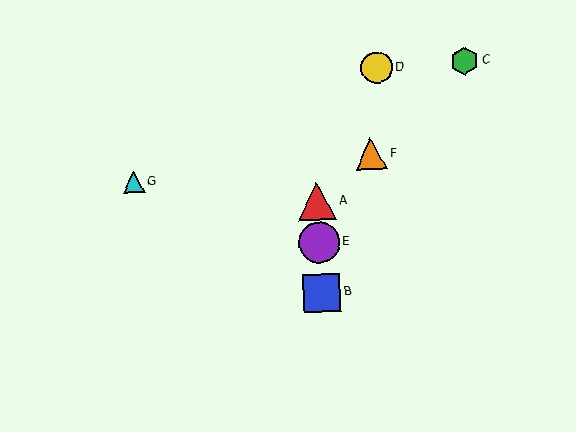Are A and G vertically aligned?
No, A is at x≈317 and G is at x≈134.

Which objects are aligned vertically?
Objects A, B, E are aligned vertically.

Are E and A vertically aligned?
Yes, both are at x≈319.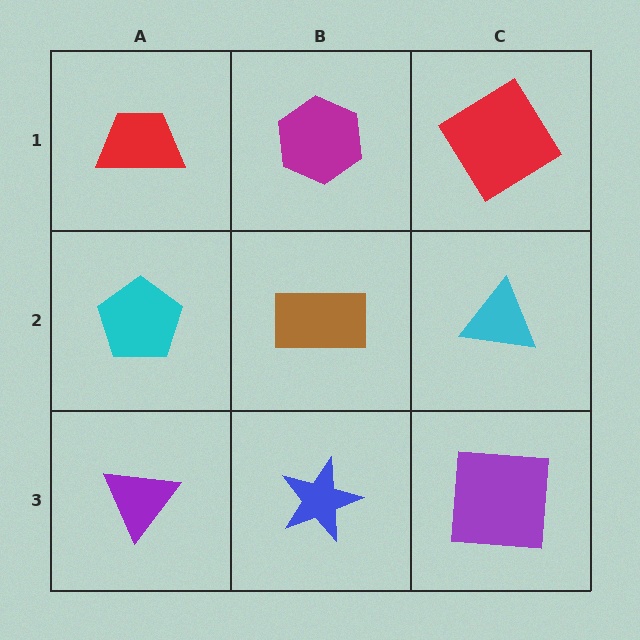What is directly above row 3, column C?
A cyan triangle.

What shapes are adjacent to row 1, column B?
A brown rectangle (row 2, column B), a red trapezoid (row 1, column A), a red diamond (row 1, column C).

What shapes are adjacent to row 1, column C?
A cyan triangle (row 2, column C), a magenta hexagon (row 1, column B).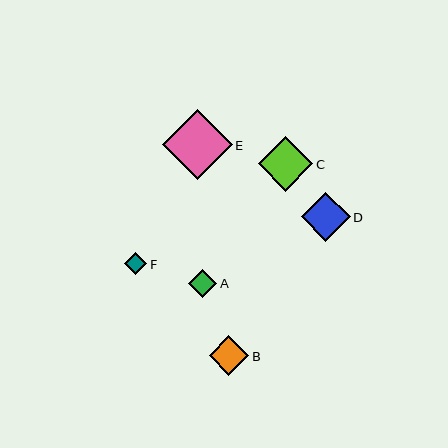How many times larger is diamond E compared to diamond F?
Diamond E is approximately 3.2 times the size of diamond F.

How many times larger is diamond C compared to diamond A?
Diamond C is approximately 2.0 times the size of diamond A.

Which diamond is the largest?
Diamond E is the largest with a size of approximately 70 pixels.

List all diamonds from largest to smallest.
From largest to smallest: E, C, D, B, A, F.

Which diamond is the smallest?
Diamond F is the smallest with a size of approximately 22 pixels.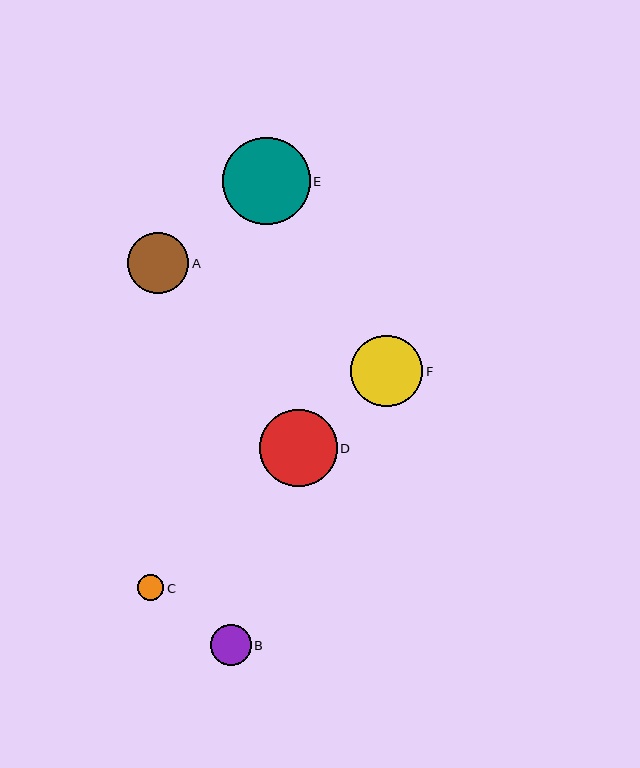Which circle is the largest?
Circle E is the largest with a size of approximately 87 pixels.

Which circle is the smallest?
Circle C is the smallest with a size of approximately 26 pixels.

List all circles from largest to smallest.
From largest to smallest: E, D, F, A, B, C.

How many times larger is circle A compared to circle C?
Circle A is approximately 2.4 times the size of circle C.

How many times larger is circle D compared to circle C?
Circle D is approximately 3.0 times the size of circle C.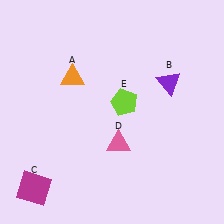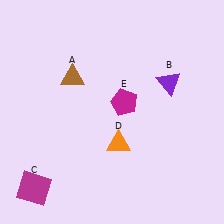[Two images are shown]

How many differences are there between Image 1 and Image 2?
There are 3 differences between the two images.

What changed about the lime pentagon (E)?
In Image 1, E is lime. In Image 2, it changed to magenta.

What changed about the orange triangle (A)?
In Image 1, A is orange. In Image 2, it changed to brown.